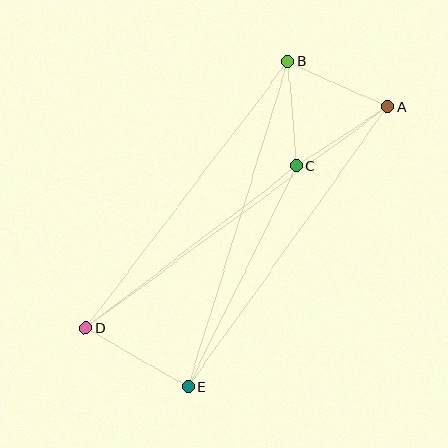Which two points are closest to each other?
Points B and C are closest to each other.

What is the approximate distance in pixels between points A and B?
The distance between A and B is approximately 109 pixels.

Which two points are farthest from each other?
Points A and D are farthest from each other.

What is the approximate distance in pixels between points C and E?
The distance between C and E is approximately 247 pixels.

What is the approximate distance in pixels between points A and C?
The distance between A and C is approximately 108 pixels.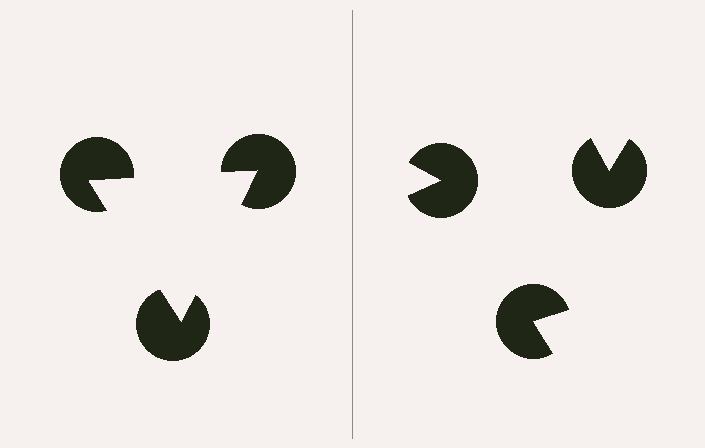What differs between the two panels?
The pac-man discs are positioned identically on both sides; only the wedge orientations differ. On the left they align to a triangle; on the right they are misaligned.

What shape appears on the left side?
An illusory triangle.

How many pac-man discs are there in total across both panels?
6 — 3 on each side.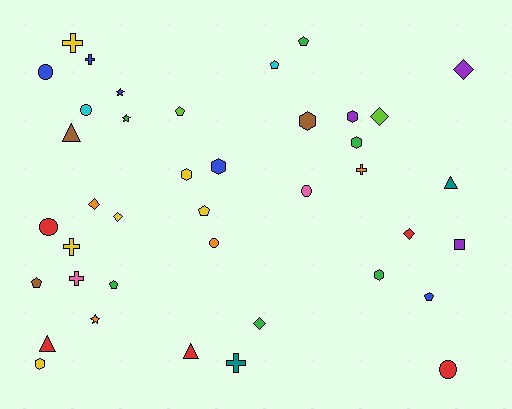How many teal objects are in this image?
There are 2 teal objects.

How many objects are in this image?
There are 40 objects.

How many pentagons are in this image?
There are 7 pentagons.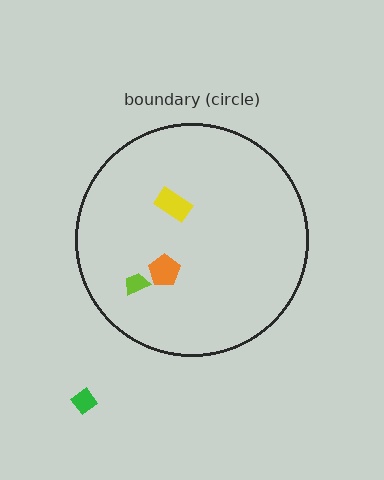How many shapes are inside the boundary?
3 inside, 1 outside.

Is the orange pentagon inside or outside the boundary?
Inside.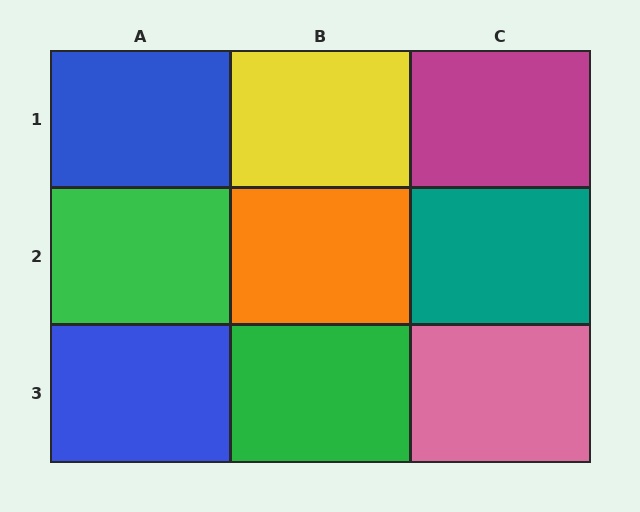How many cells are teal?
1 cell is teal.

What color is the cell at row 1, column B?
Yellow.